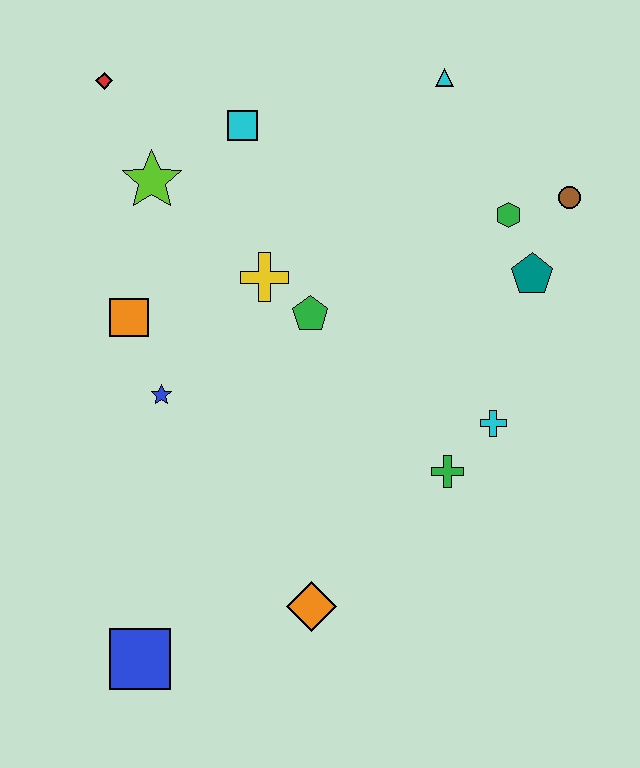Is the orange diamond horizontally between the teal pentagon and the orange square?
Yes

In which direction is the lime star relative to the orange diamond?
The lime star is above the orange diamond.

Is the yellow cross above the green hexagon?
No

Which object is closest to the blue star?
The orange square is closest to the blue star.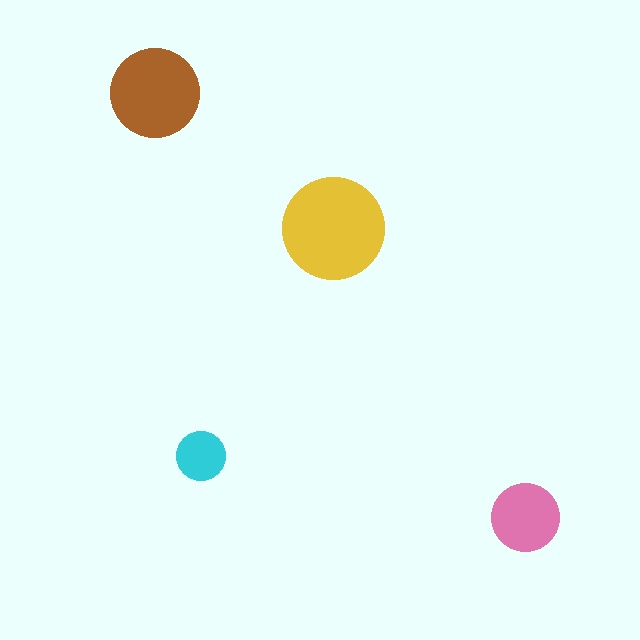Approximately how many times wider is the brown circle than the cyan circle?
About 2 times wider.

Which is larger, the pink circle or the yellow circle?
The yellow one.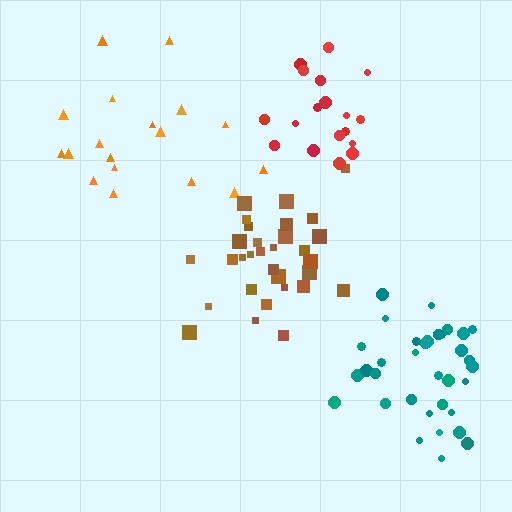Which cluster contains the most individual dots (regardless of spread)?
Teal (35).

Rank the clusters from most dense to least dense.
teal, brown, red, orange.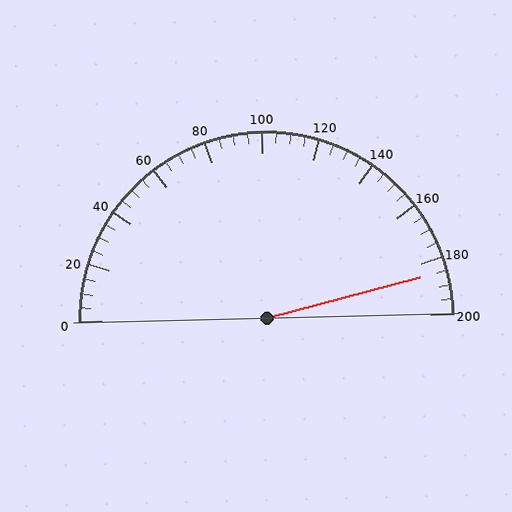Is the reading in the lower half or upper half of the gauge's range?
The reading is in the upper half of the range (0 to 200).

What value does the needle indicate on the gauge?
The needle indicates approximately 185.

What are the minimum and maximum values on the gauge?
The gauge ranges from 0 to 200.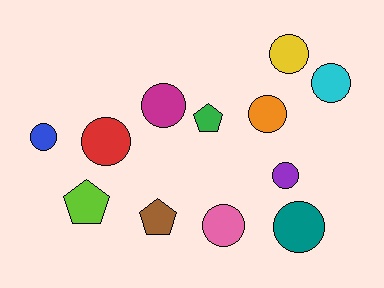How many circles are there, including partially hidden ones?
There are 9 circles.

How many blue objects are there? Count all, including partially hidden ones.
There is 1 blue object.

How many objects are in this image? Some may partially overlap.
There are 12 objects.